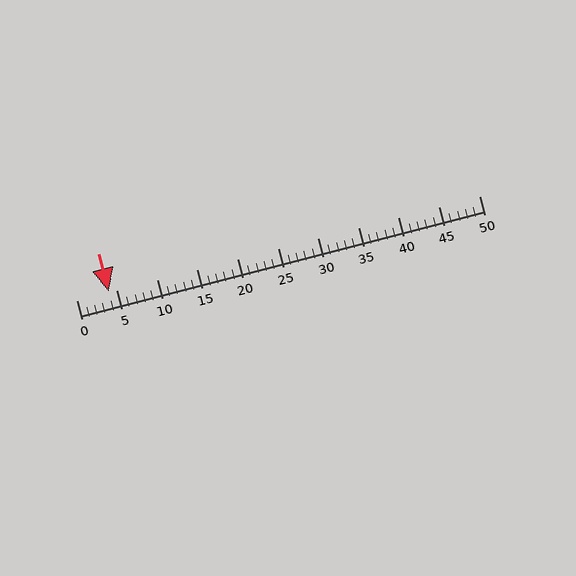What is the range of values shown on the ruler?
The ruler shows values from 0 to 50.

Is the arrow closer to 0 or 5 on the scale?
The arrow is closer to 5.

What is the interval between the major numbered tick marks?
The major tick marks are spaced 5 units apart.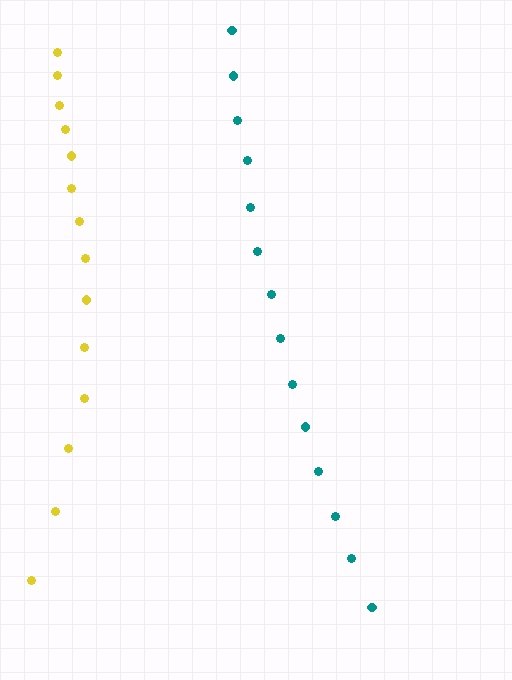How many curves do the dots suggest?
There are 2 distinct paths.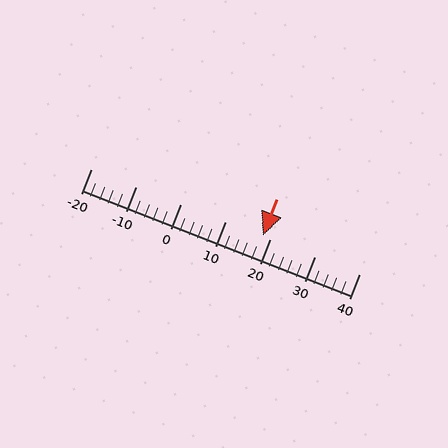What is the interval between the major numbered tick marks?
The major tick marks are spaced 10 units apart.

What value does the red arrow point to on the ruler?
The red arrow points to approximately 18.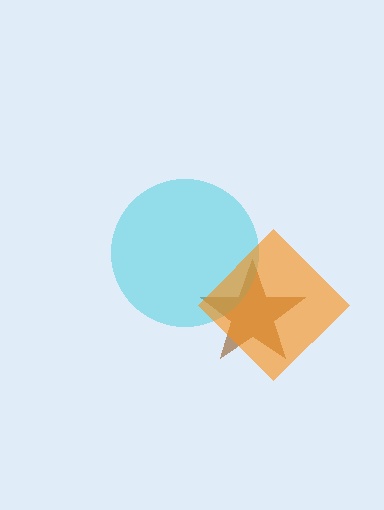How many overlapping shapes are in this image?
There are 3 overlapping shapes in the image.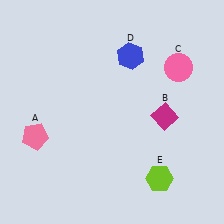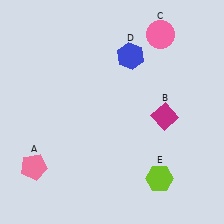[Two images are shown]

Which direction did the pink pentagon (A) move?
The pink pentagon (A) moved down.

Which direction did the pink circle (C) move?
The pink circle (C) moved up.